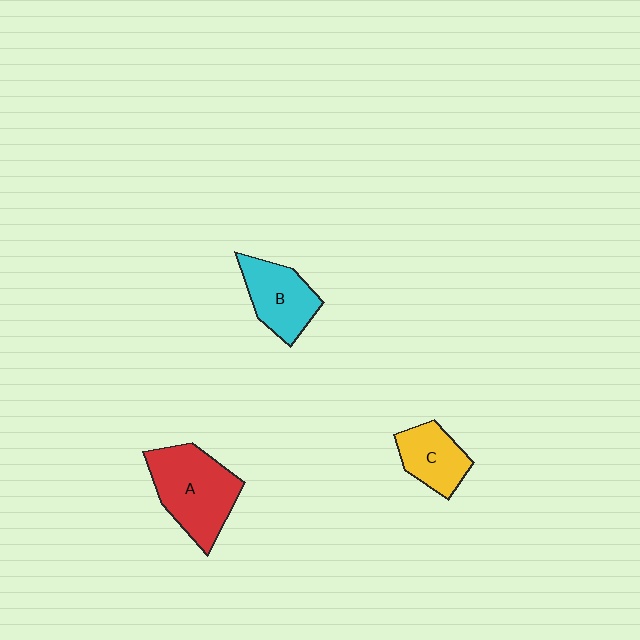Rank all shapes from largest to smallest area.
From largest to smallest: A (red), B (cyan), C (yellow).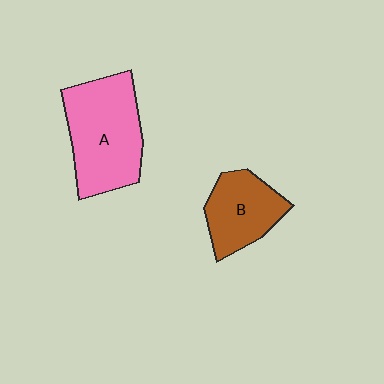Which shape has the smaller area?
Shape B (brown).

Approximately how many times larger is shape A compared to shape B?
Approximately 1.6 times.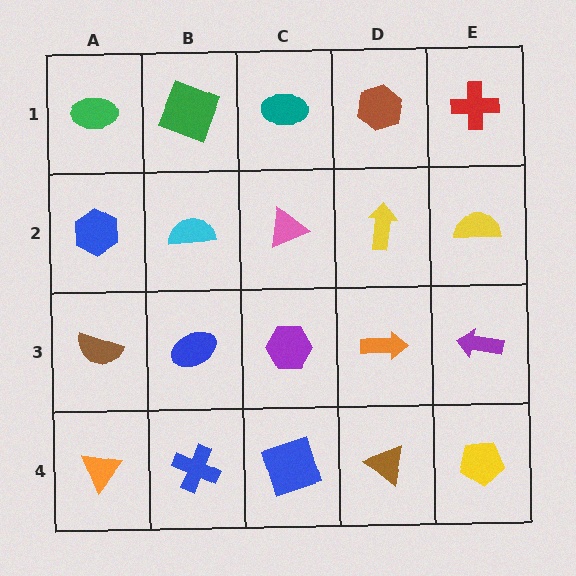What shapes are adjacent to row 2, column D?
A brown hexagon (row 1, column D), an orange arrow (row 3, column D), a pink triangle (row 2, column C), a yellow semicircle (row 2, column E).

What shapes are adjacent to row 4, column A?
A brown semicircle (row 3, column A), a blue cross (row 4, column B).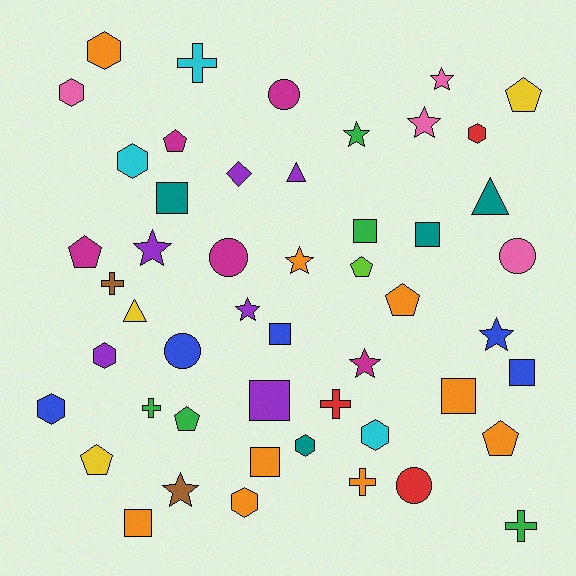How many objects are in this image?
There are 50 objects.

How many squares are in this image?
There are 9 squares.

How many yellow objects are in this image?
There are 3 yellow objects.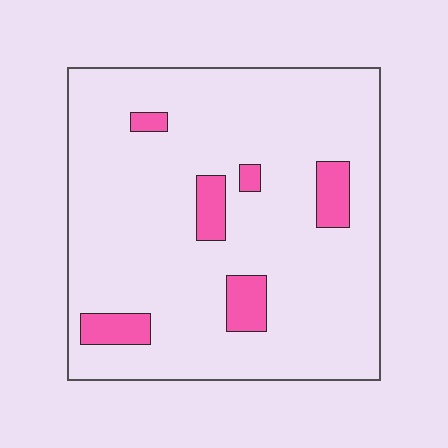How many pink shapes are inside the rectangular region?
6.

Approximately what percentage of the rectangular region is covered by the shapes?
Approximately 10%.